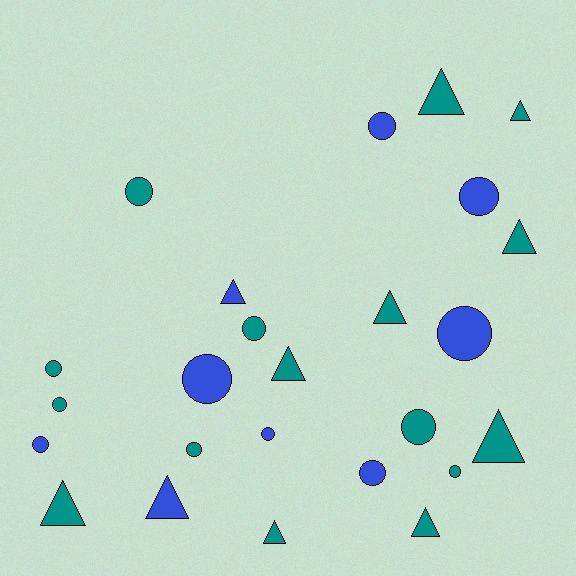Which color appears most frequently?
Teal, with 16 objects.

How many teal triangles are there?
There are 9 teal triangles.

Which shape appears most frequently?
Circle, with 14 objects.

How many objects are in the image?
There are 25 objects.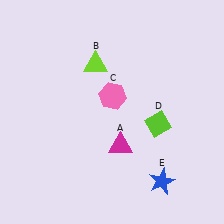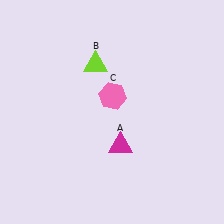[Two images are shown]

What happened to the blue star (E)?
The blue star (E) was removed in Image 2. It was in the bottom-right area of Image 1.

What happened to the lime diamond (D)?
The lime diamond (D) was removed in Image 2. It was in the bottom-right area of Image 1.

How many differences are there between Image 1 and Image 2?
There are 2 differences between the two images.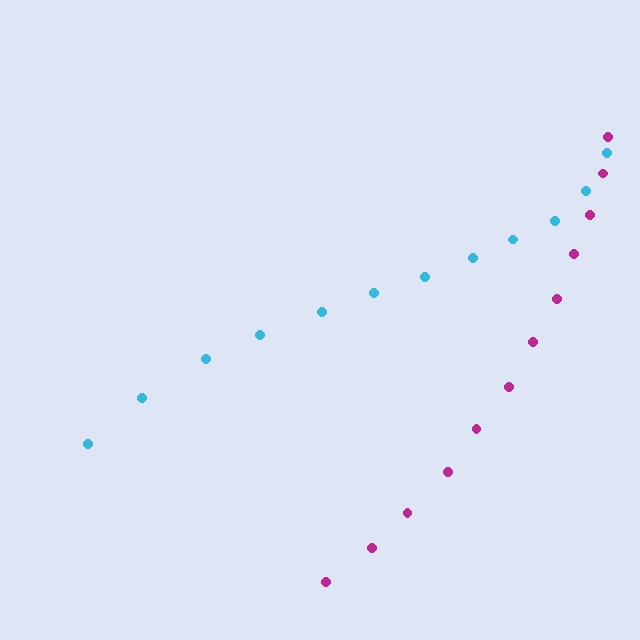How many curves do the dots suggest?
There are 2 distinct paths.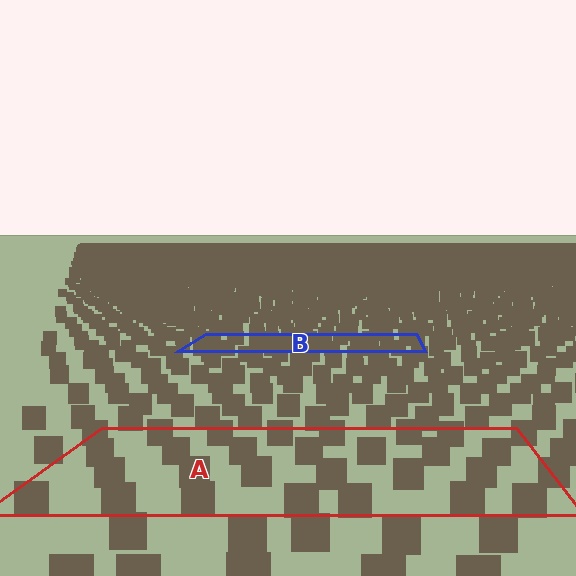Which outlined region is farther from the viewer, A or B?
Region B is farther from the viewer — the texture elements inside it appear smaller and more densely packed.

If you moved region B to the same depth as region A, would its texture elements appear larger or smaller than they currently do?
They would appear larger. At a closer depth, the same texture elements are projected at a bigger on-screen size.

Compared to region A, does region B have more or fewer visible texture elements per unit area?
Region B has more texture elements per unit area — they are packed more densely because it is farther away.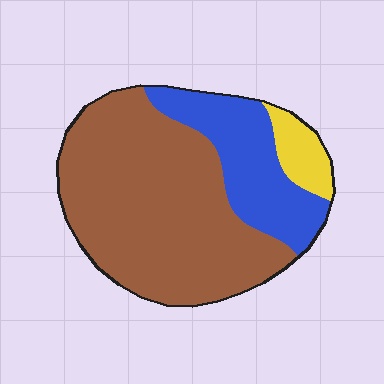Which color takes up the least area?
Yellow, at roughly 10%.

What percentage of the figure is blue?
Blue covers roughly 25% of the figure.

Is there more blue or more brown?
Brown.